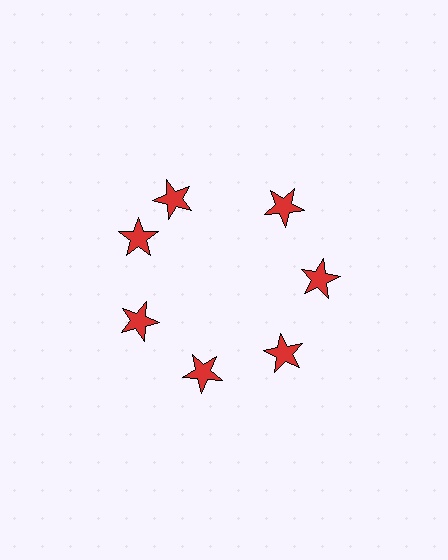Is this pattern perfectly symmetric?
No. The 7 red stars are arranged in a ring, but one element near the 12 o'clock position is rotated out of alignment along the ring, breaking the 7-fold rotational symmetry.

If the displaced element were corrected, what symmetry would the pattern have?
It would have 7-fold rotational symmetry — the pattern would map onto itself every 51 degrees.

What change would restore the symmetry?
The symmetry would be restored by rotating it back into even spacing with its neighbors so that all 7 stars sit at equal angles and equal distance from the center.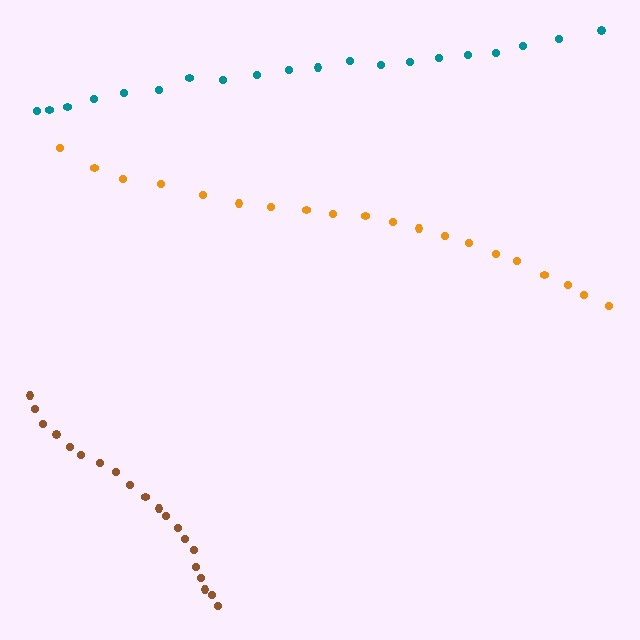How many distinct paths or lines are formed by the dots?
There are 3 distinct paths.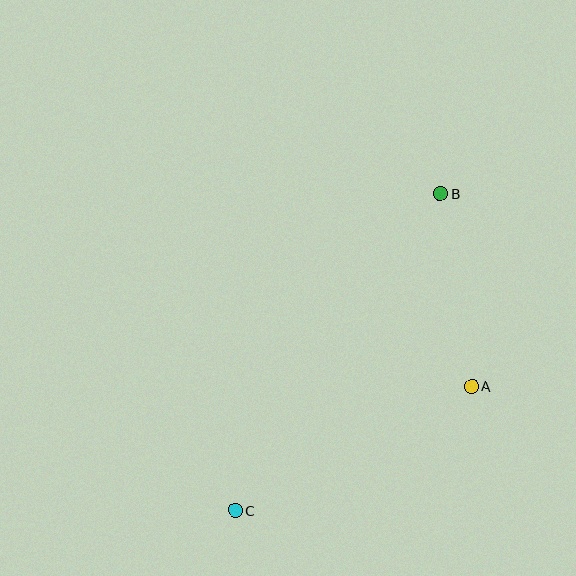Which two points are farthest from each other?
Points B and C are farthest from each other.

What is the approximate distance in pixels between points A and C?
The distance between A and C is approximately 267 pixels.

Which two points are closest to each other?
Points A and B are closest to each other.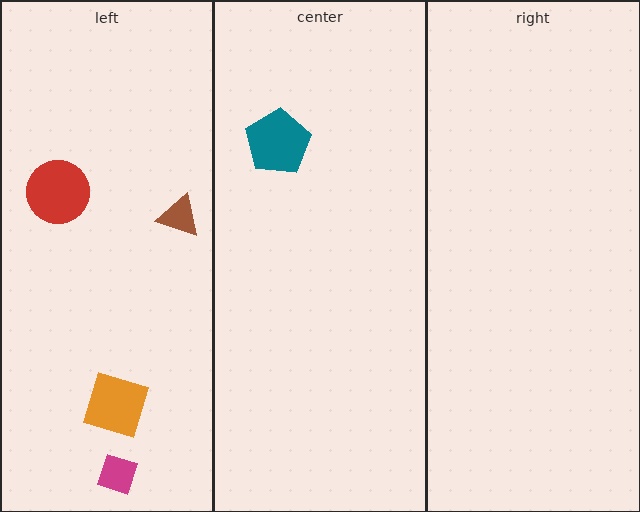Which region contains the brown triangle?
The left region.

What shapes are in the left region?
The brown triangle, the magenta diamond, the red circle, the orange square.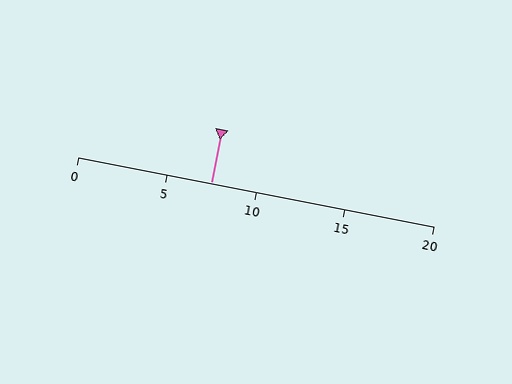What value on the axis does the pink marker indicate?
The marker indicates approximately 7.5.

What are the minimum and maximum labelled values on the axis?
The axis runs from 0 to 20.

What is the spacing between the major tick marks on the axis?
The major ticks are spaced 5 apart.